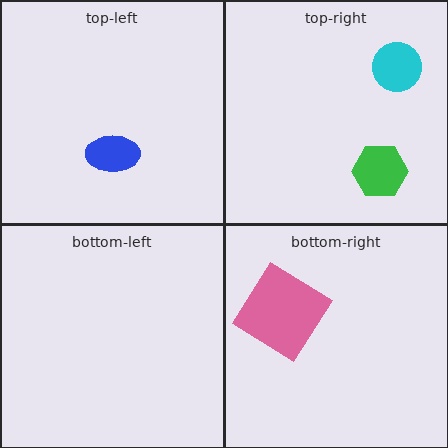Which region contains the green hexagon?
The top-right region.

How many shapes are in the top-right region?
2.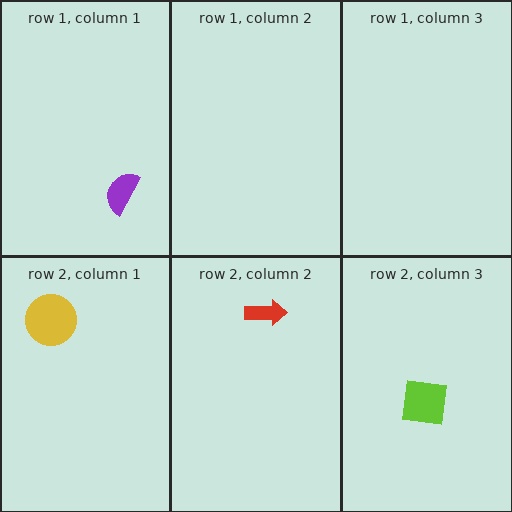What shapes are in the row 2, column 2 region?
The red arrow.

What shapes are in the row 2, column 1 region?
The yellow circle.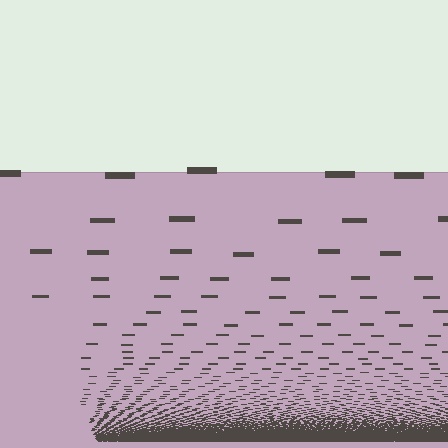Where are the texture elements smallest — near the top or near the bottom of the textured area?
Near the bottom.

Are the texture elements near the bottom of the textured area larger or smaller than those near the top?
Smaller. The gradient is inverted — elements near the bottom are smaller and denser.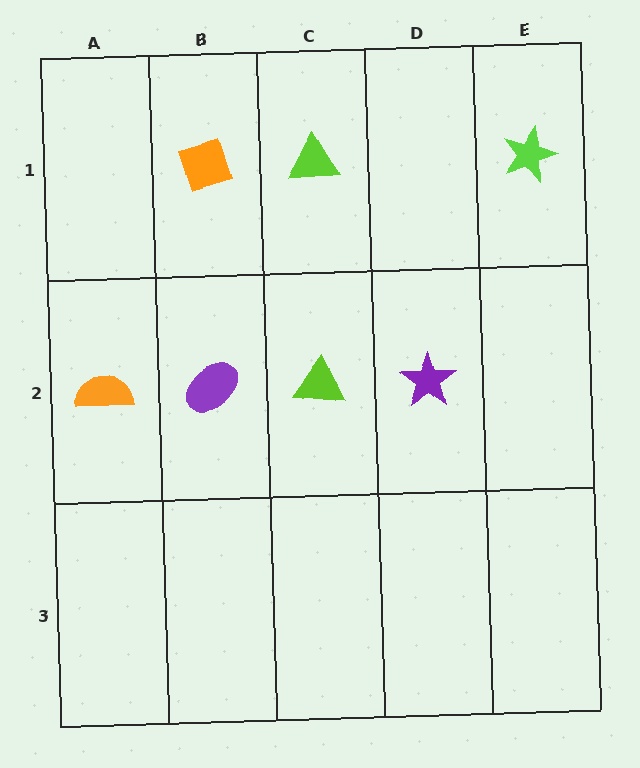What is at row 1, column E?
A lime star.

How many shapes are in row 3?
0 shapes.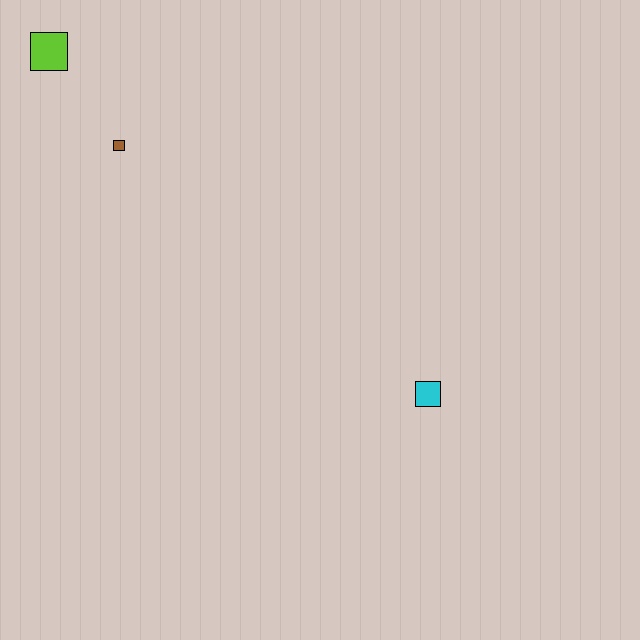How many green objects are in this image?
There are no green objects.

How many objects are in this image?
There are 3 objects.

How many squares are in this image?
There are 3 squares.